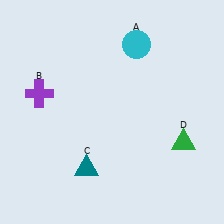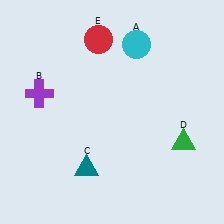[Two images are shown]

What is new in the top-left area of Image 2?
A red circle (E) was added in the top-left area of Image 2.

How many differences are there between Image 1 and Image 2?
There is 1 difference between the two images.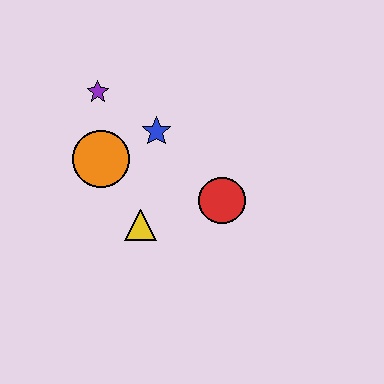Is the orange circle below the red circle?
No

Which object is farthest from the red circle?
The purple star is farthest from the red circle.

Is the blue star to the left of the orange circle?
No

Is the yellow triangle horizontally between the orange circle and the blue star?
Yes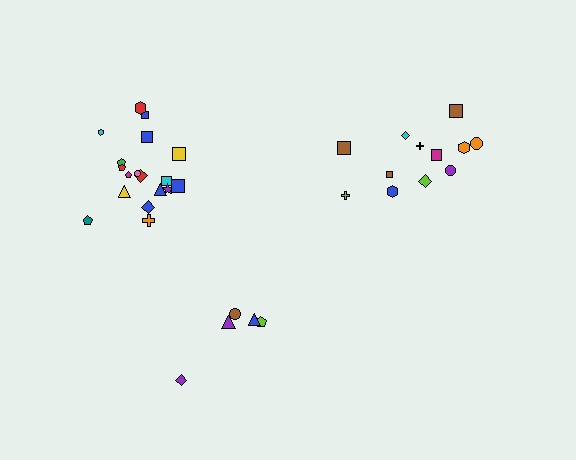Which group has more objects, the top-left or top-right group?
The top-left group.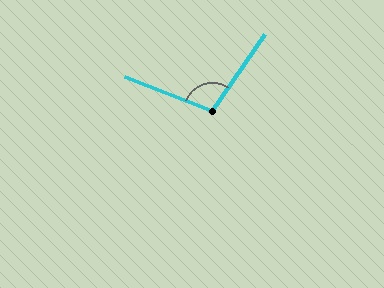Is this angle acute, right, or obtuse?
It is obtuse.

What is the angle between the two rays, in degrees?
Approximately 103 degrees.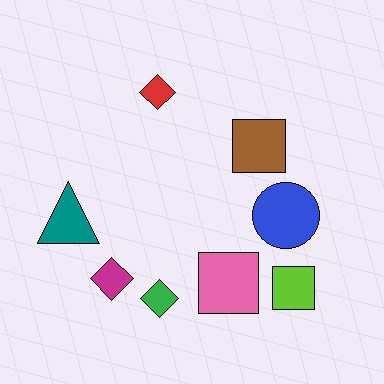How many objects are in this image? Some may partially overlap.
There are 8 objects.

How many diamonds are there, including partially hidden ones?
There are 3 diamonds.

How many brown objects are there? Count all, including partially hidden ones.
There is 1 brown object.